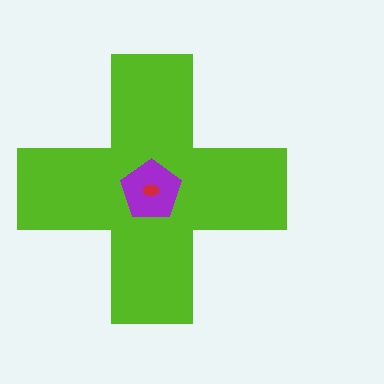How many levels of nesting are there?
3.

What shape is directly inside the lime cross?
The purple pentagon.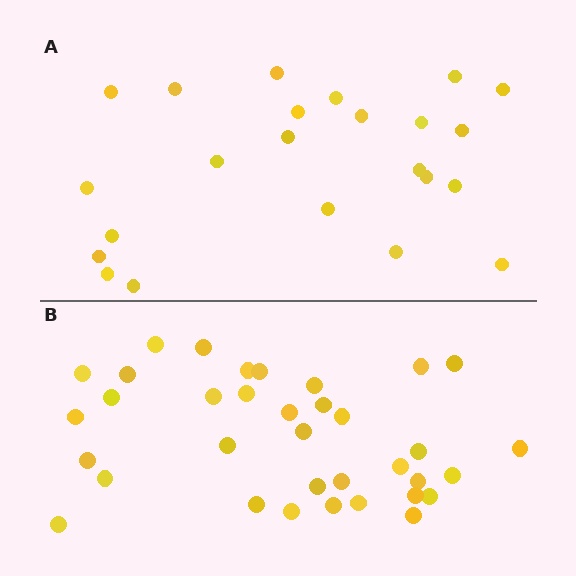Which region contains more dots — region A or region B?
Region B (the bottom region) has more dots.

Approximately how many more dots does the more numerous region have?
Region B has roughly 12 or so more dots than region A.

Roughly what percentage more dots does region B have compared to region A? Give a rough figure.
About 50% more.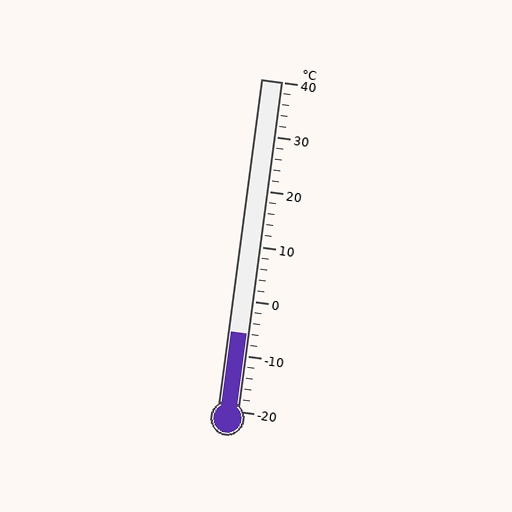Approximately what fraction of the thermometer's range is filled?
The thermometer is filled to approximately 25% of its range.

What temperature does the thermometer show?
The thermometer shows approximately -6°C.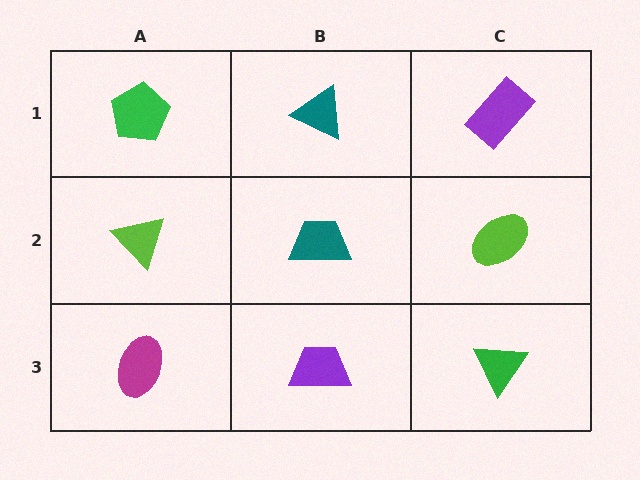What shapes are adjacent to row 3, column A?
A lime triangle (row 2, column A), a purple trapezoid (row 3, column B).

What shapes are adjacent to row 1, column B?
A teal trapezoid (row 2, column B), a green pentagon (row 1, column A), a purple rectangle (row 1, column C).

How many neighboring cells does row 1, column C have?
2.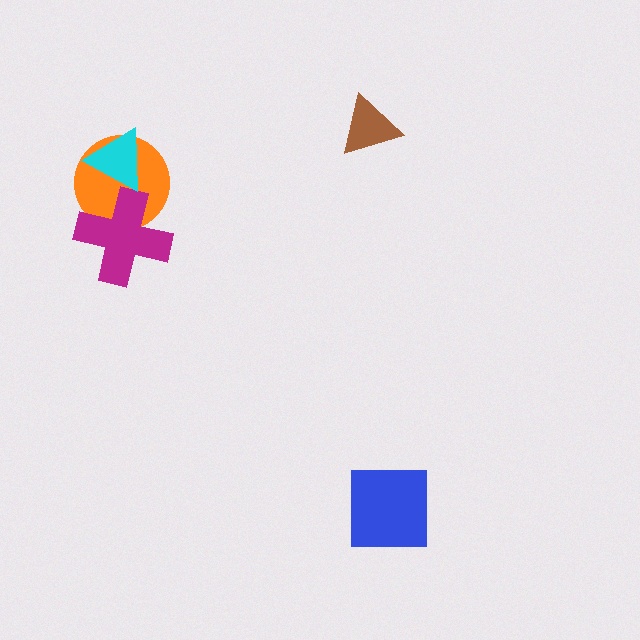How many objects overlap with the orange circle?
2 objects overlap with the orange circle.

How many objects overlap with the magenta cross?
1 object overlaps with the magenta cross.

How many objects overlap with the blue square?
0 objects overlap with the blue square.